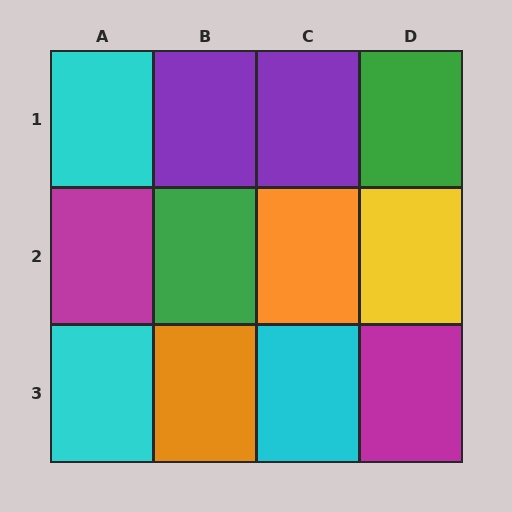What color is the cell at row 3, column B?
Orange.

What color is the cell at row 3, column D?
Magenta.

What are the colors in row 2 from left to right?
Magenta, green, orange, yellow.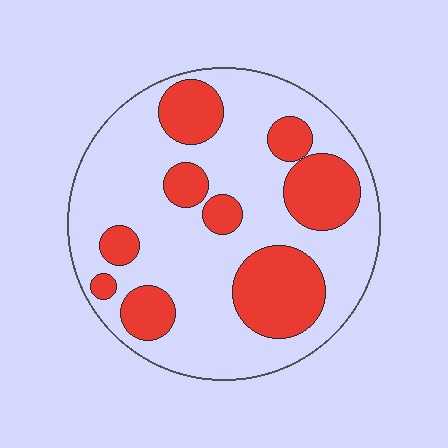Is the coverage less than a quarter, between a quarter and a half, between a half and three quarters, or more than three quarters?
Between a quarter and a half.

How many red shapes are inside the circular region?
9.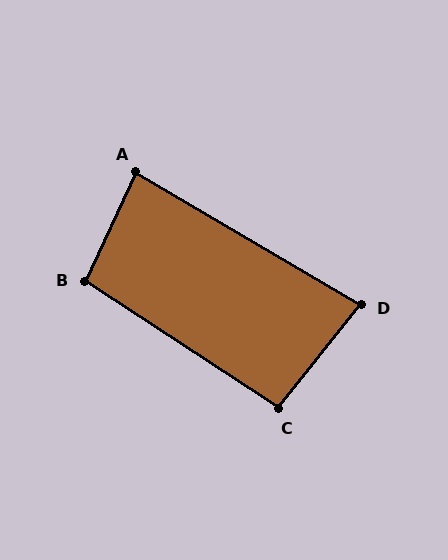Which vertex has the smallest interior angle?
D, at approximately 82 degrees.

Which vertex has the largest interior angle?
B, at approximately 98 degrees.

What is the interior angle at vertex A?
Approximately 85 degrees (acute).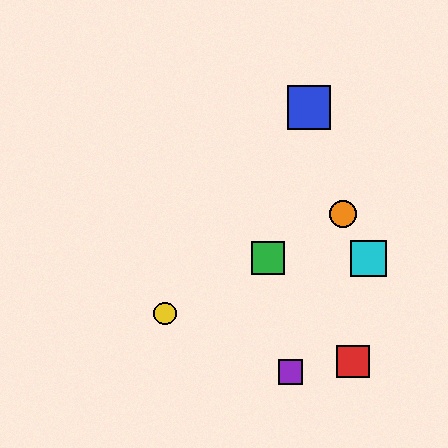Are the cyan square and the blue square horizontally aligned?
No, the cyan square is at y≈258 and the blue square is at y≈108.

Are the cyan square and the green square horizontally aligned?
Yes, both are at y≈258.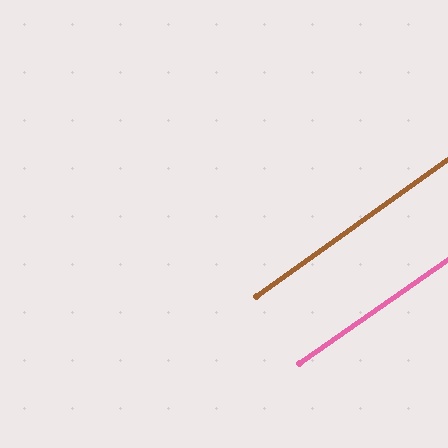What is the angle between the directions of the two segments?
Approximately 0 degrees.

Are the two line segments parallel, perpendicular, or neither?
Parallel — their directions differ by only 0.5°.